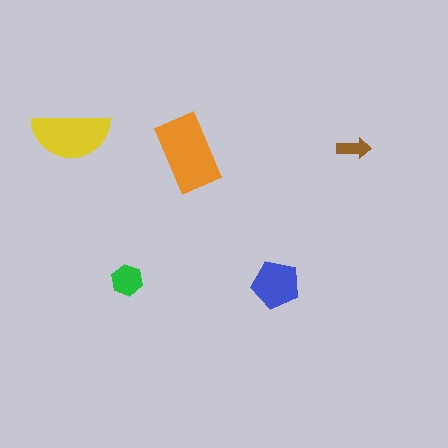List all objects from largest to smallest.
The orange rectangle, the yellow semicircle, the blue pentagon, the green hexagon, the brown arrow.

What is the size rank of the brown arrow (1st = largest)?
5th.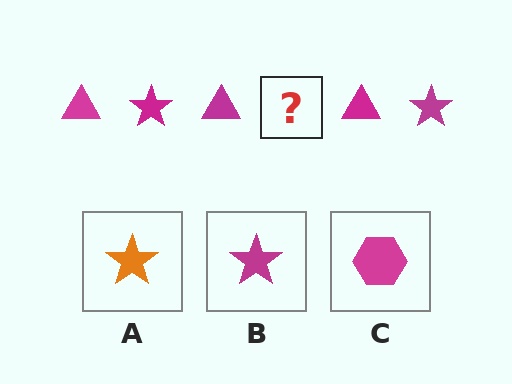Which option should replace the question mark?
Option B.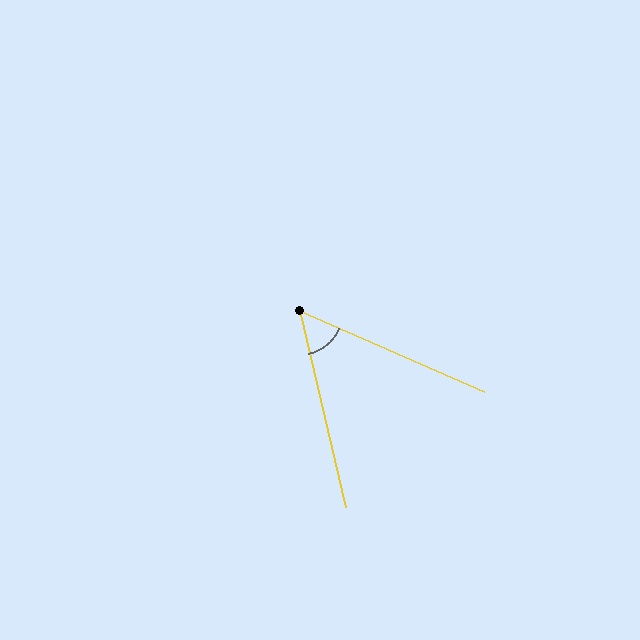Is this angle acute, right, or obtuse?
It is acute.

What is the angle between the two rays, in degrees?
Approximately 53 degrees.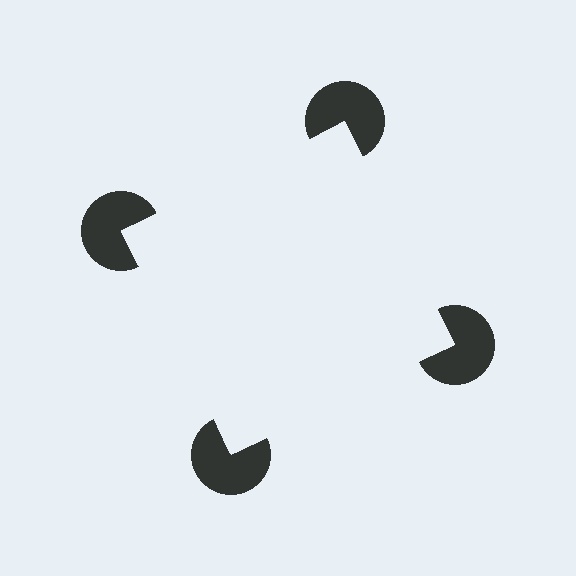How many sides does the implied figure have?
4 sides.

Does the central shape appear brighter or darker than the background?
It typically appears slightly brighter than the background, even though no actual brightness change is drawn.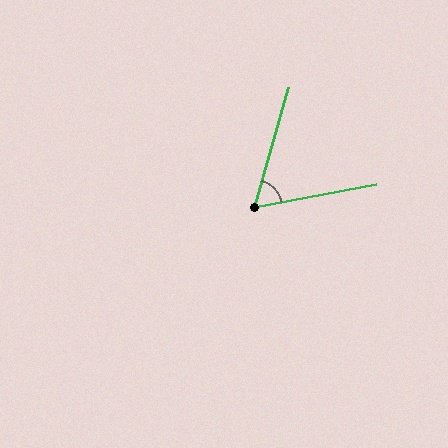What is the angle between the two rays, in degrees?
Approximately 63 degrees.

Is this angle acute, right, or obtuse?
It is acute.